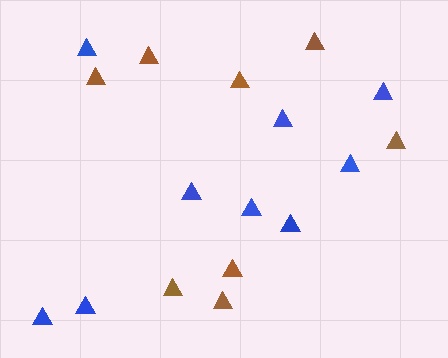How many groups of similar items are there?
There are 2 groups: one group of brown triangles (8) and one group of blue triangles (9).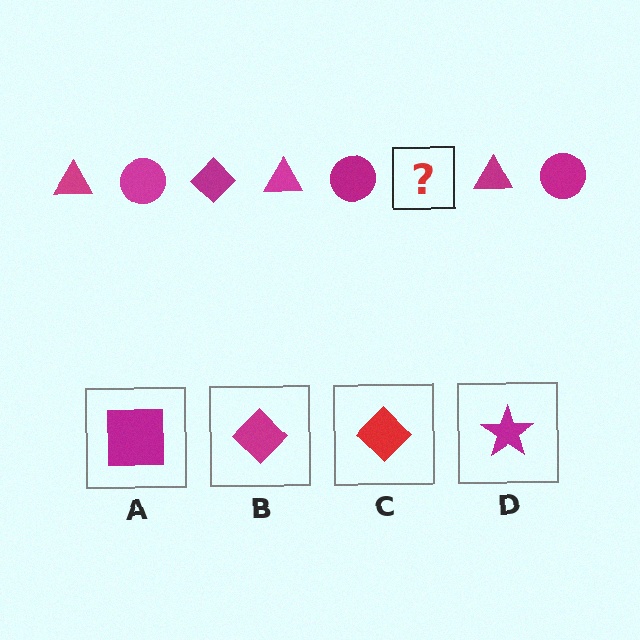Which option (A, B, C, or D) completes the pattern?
B.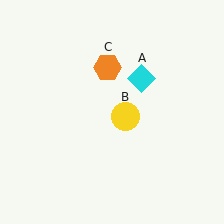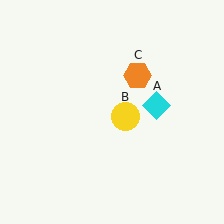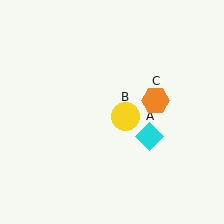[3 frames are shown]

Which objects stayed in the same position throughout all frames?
Yellow circle (object B) remained stationary.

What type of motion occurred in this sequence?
The cyan diamond (object A), orange hexagon (object C) rotated clockwise around the center of the scene.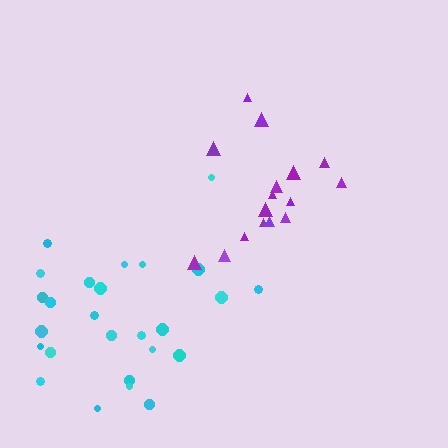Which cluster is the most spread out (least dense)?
Cyan.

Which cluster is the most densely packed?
Purple.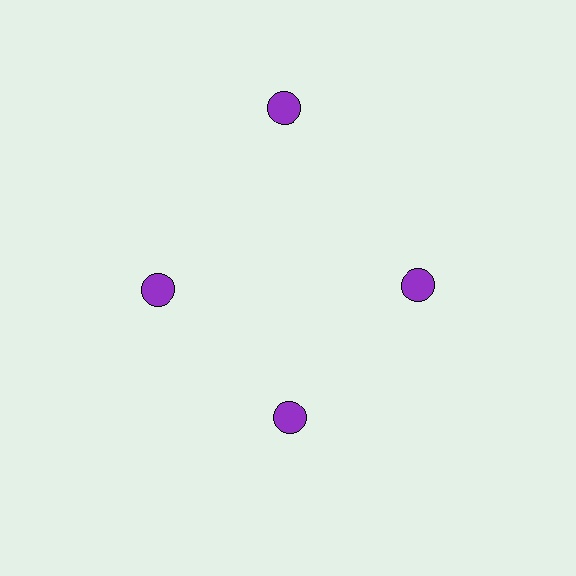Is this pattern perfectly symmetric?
No. The 4 purple circles are arranged in a ring, but one element near the 12 o'clock position is pushed outward from the center, breaking the 4-fold rotational symmetry.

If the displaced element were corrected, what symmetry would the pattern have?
It would have 4-fold rotational symmetry — the pattern would map onto itself every 90 degrees.